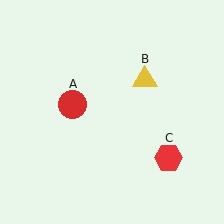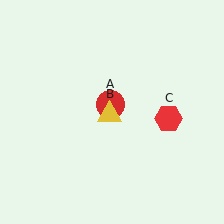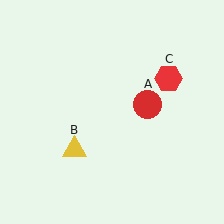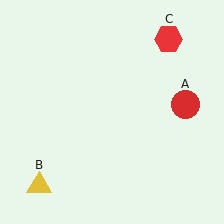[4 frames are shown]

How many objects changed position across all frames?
3 objects changed position: red circle (object A), yellow triangle (object B), red hexagon (object C).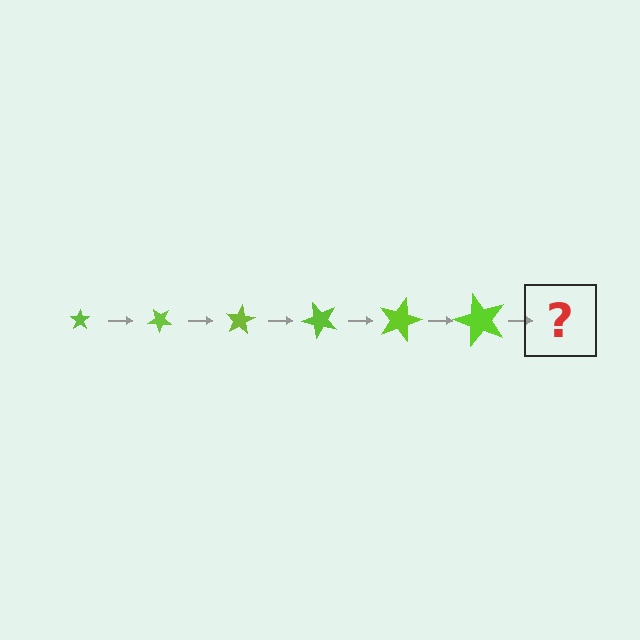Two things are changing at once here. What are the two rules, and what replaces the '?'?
The two rules are that the star grows larger each step and it rotates 40 degrees each step. The '?' should be a star, larger than the previous one and rotated 240 degrees from the start.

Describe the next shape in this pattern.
It should be a star, larger than the previous one and rotated 240 degrees from the start.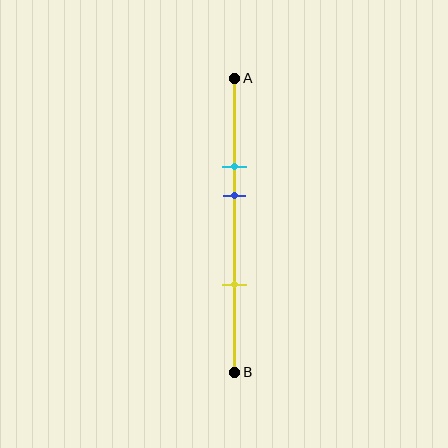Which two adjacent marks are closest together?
The cyan and blue marks are the closest adjacent pair.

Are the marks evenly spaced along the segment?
No, the marks are not evenly spaced.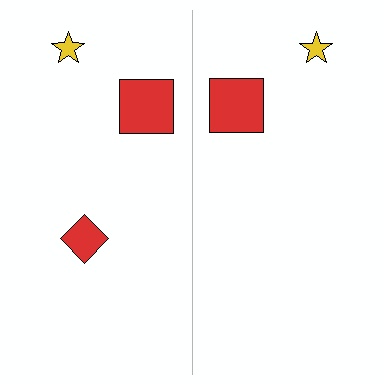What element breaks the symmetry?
A red diamond is missing from the right side.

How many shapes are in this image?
There are 5 shapes in this image.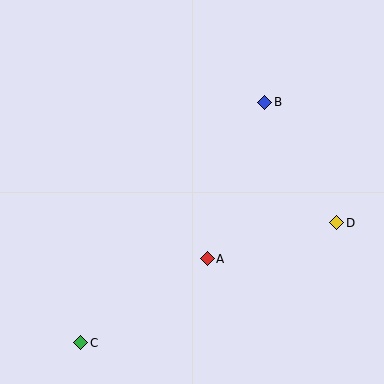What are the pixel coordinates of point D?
Point D is at (337, 223).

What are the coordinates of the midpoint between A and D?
The midpoint between A and D is at (272, 241).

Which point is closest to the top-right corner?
Point B is closest to the top-right corner.